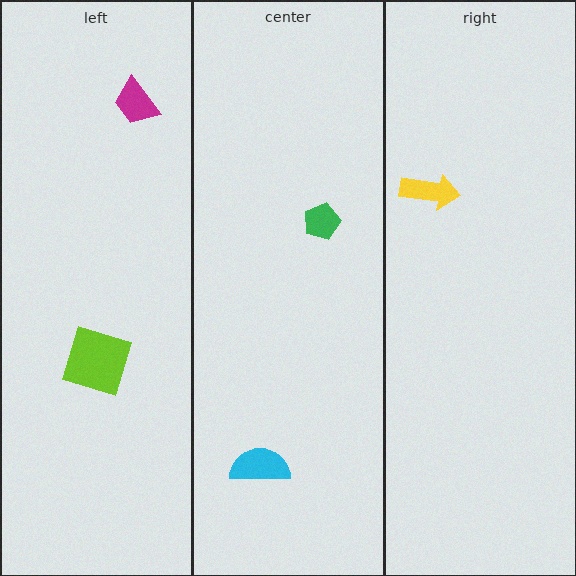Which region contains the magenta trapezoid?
The left region.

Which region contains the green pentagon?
The center region.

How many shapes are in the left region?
2.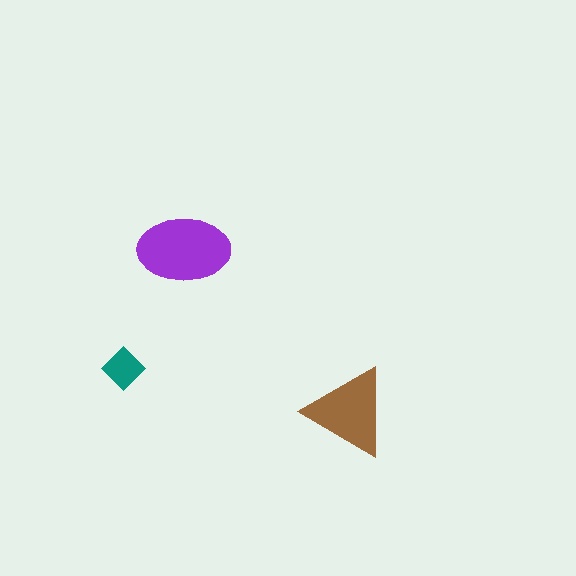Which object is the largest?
The purple ellipse.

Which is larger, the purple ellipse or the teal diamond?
The purple ellipse.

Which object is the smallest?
The teal diamond.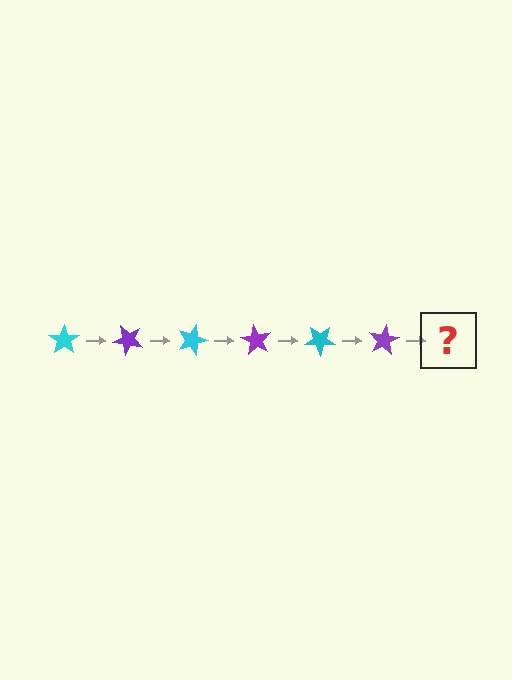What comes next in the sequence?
The next element should be a cyan star, rotated 270 degrees from the start.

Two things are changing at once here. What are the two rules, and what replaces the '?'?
The two rules are that it rotates 45 degrees each step and the color cycles through cyan and purple. The '?' should be a cyan star, rotated 270 degrees from the start.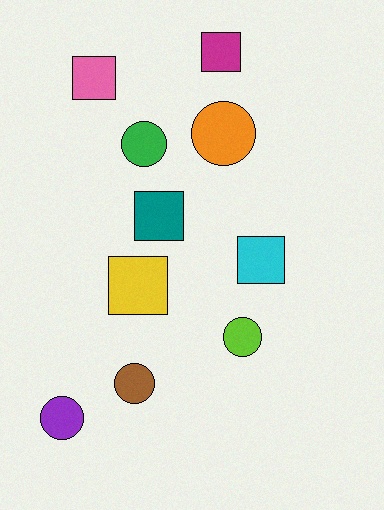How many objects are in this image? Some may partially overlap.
There are 10 objects.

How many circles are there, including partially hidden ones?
There are 5 circles.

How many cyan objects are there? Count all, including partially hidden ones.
There is 1 cyan object.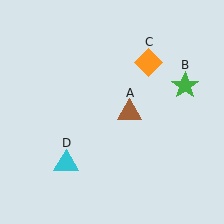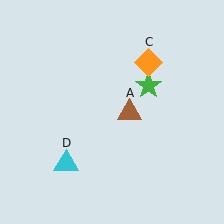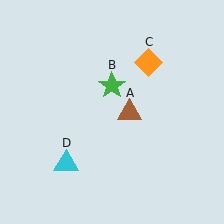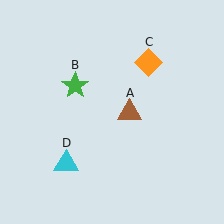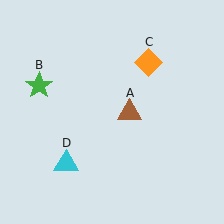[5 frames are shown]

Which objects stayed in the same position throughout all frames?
Brown triangle (object A) and orange diamond (object C) and cyan triangle (object D) remained stationary.